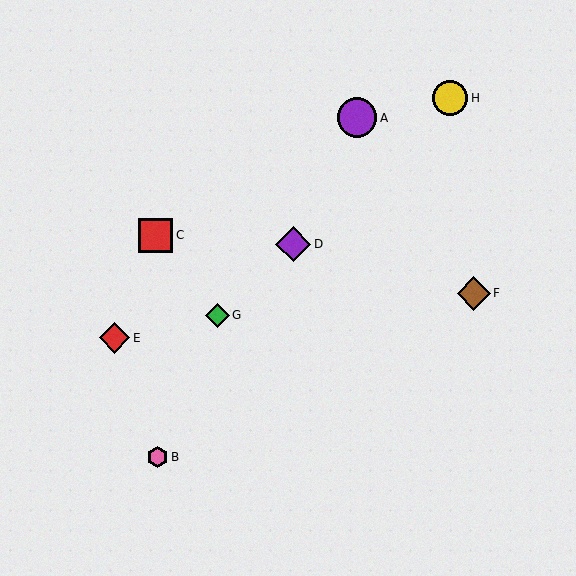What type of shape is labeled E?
Shape E is a red diamond.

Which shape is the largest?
The purple circle (labeled A) is the largest.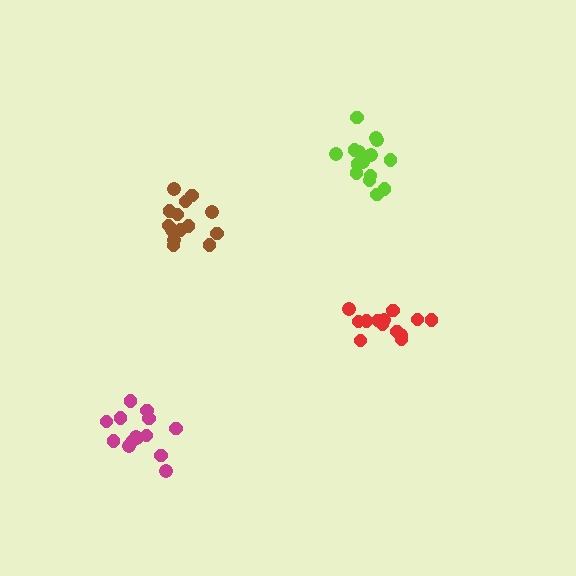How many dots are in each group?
Group 1: 15 dots, Group 2: 14 dots, Group 3: 15 dots, Group 4: 14 dots (58 total).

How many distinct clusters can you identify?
There are 4 distinct clusters.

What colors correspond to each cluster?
The clusters are colored: lime, red, brown, magenta.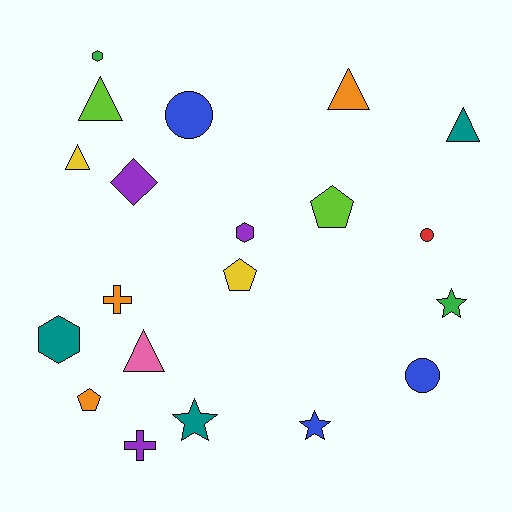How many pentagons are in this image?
There are 3 pentagons.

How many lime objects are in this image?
There are 2 lime objects.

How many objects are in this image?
There are 20 objects.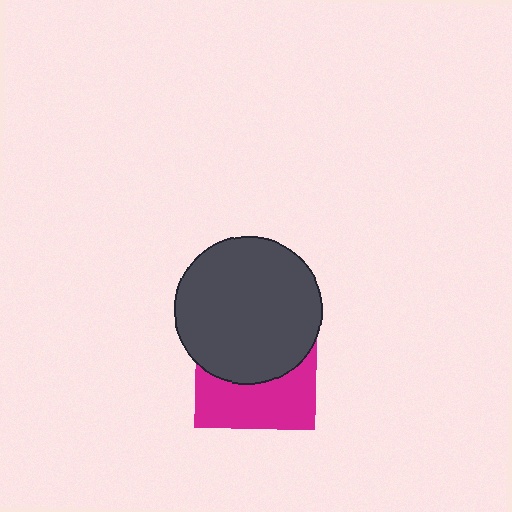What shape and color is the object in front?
The object in front is a dark gray circle.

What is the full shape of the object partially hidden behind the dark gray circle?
The partially hidden object is a magenta square.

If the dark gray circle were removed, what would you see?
You would see the complete magenta square.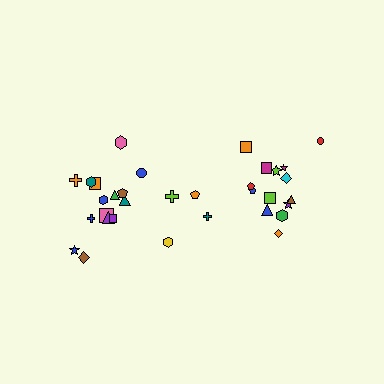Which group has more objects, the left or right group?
The left group.